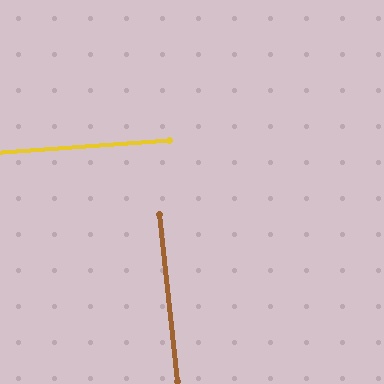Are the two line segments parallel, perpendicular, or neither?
Perpendicular — they meet at approximately 88°.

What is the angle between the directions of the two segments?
Approximately 88 degrees.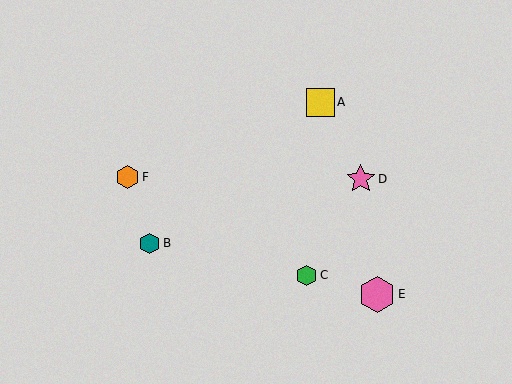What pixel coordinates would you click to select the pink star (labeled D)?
Click at (361, 179) to select the pink star D.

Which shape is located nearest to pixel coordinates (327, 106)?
The yellow square (labeled A) at (321, 102) is nearest to that location.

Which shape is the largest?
The pink hexagon (labeled E) is the largest.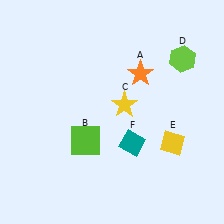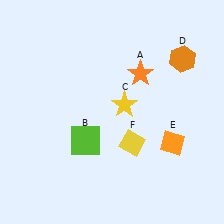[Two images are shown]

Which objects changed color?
D changed from lime to orange. E changed from yellow to orange. F changed from teal to yellow.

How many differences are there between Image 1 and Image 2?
There are 3 differences between the two images.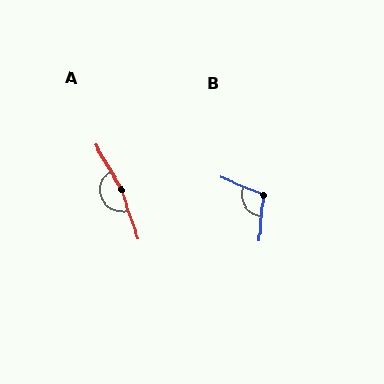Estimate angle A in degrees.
Approximately 169 degrees.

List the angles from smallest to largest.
B (108°), A (169°).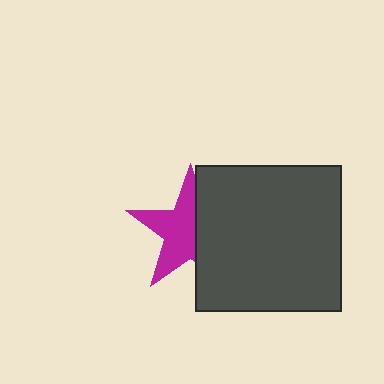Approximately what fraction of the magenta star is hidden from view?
Roughly 42% of the magenta star is hidden behind the dark gray square.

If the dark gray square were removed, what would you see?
You would see the complete magenta star.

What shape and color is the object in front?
The object in front is a dark gray square.